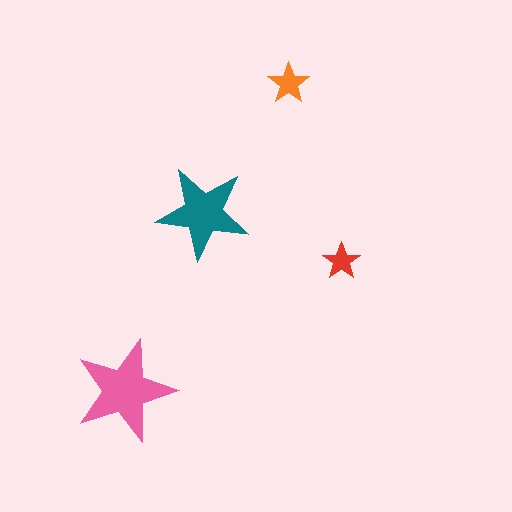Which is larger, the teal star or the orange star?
The teal one.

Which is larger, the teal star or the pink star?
The pink one.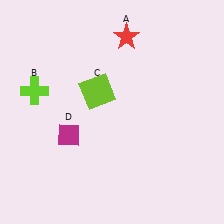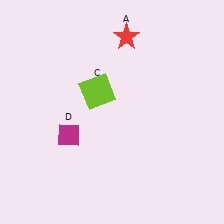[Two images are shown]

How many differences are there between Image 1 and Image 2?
There is 1 difference between the two images.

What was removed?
The lime cross (B) was removed in Image 2.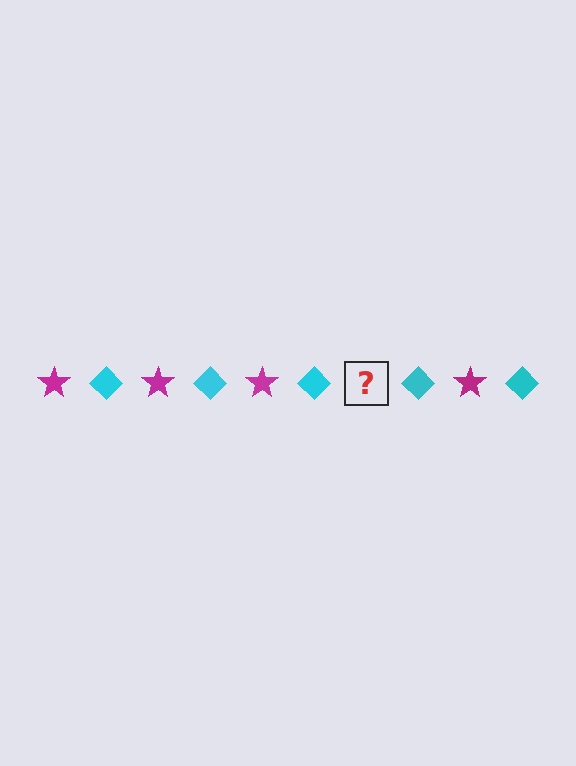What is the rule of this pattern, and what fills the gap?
The rule is that the pattern alternates between magenta star and cyan diamond. The gap should be filled with a magenta star.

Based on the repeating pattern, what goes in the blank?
The blank should be a magenta star.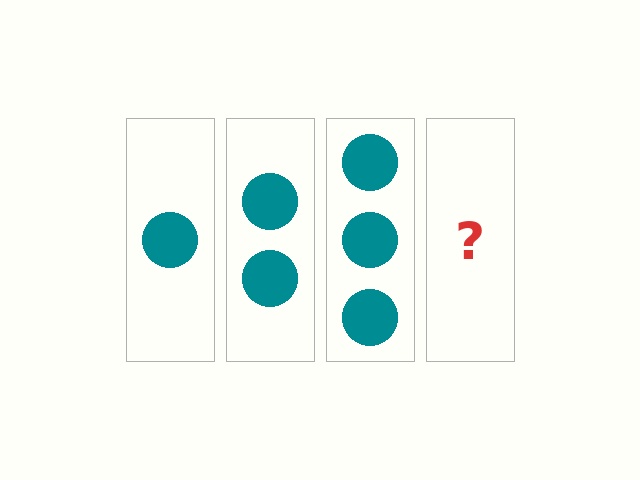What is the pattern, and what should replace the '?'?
The pattern is that each step adds one more circle. The '?' should be 4 circles.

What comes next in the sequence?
The next element should be 4 circles.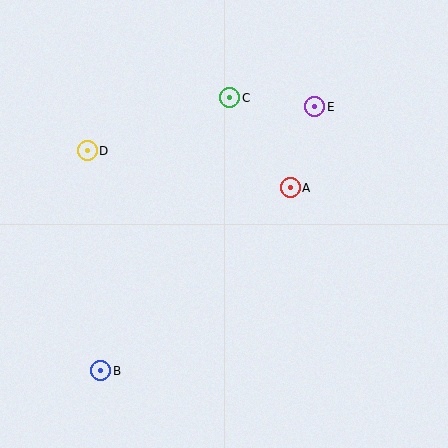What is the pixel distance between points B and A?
The distance between B and A is 264 pixels.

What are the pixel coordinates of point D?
Point D is at (87, 151).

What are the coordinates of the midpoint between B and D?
The midpoint between B and D is at (94, 261).